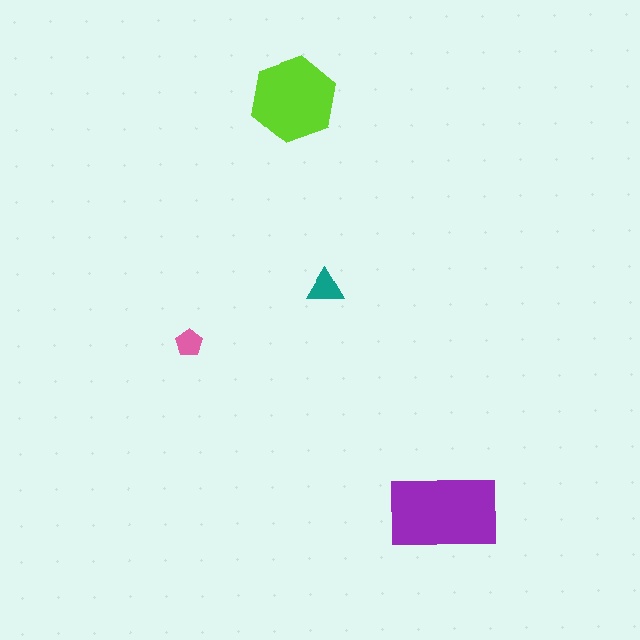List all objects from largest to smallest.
The purple rectangle, the lime hexagon, the teal triangle, the pink pentagon.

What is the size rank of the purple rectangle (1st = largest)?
1st.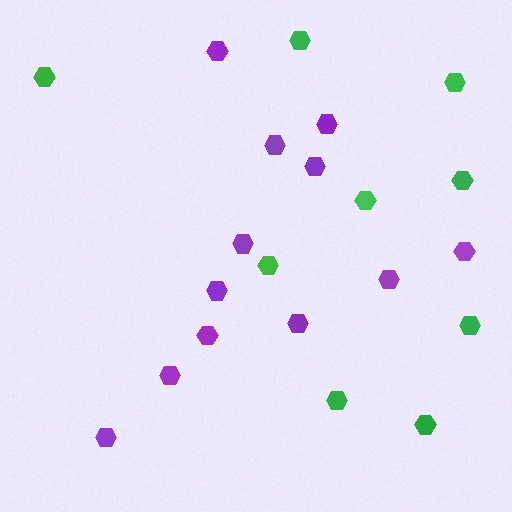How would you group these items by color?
There are 2 groups: one group of purple hexagons (12) and one group of green hexagons (9).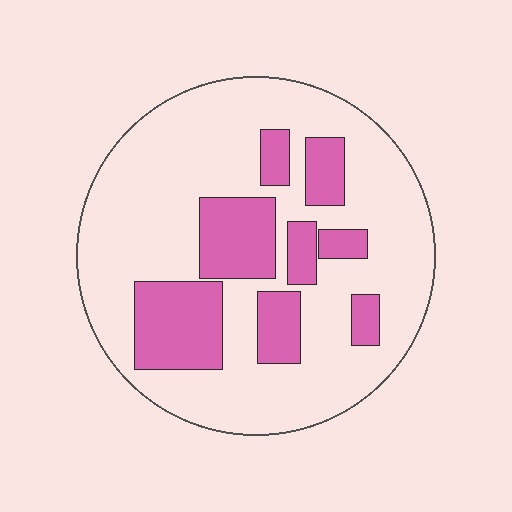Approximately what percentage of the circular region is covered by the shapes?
Approximately 25%.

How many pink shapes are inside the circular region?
8.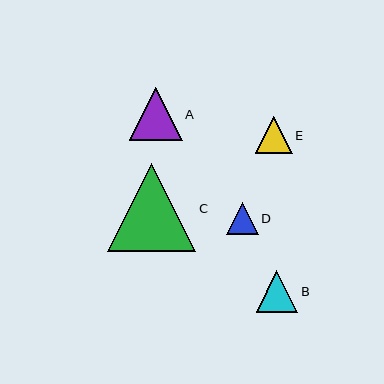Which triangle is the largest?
Triangle C is the largest with a size of approximately 88 pixels.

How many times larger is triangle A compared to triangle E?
Triangle A is approximately 1.5 times the size of triangle E.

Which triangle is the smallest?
Triangle D is the smallest with a size of approximately 32 pixels.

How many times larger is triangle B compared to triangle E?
Triangle B is approximately 1.2 times the size of triangle E.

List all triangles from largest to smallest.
From largest to smallest: C, A, B, E, D.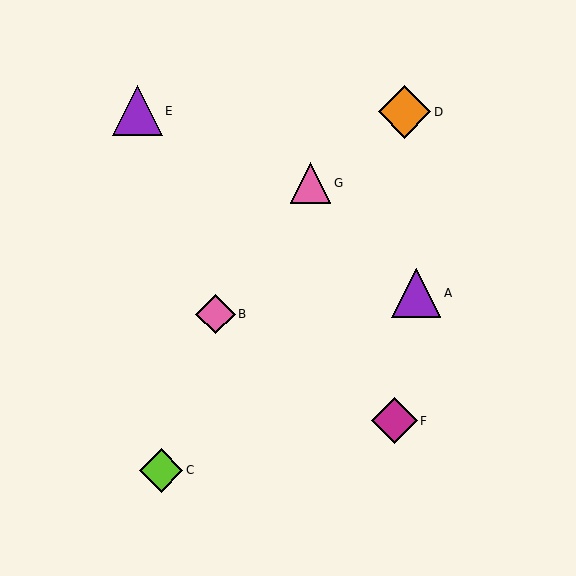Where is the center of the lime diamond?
The center of the lime diamond is at (161, 470).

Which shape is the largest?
The orange diamond (labeled D) is the largest.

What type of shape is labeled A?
Shape A is a purple triangle.